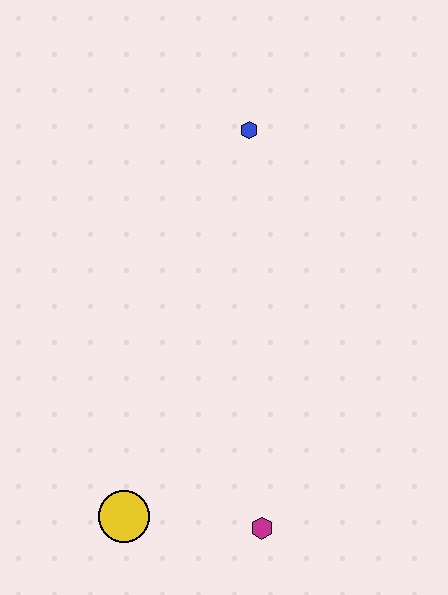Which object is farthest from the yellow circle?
The blue hexagon is farthest from the yellow circle.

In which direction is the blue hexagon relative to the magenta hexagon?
The blue hexagon is above the magenta hexagon.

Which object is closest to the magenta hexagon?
The yellow circle is closest to the magenta hexagon.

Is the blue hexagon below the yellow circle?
No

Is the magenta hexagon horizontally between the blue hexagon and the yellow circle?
No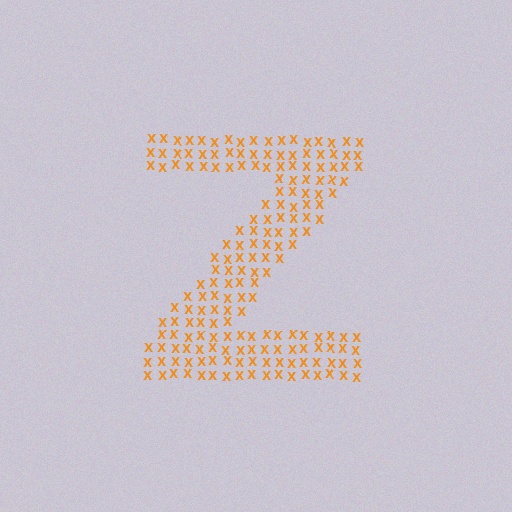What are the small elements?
The small elements are letter X's.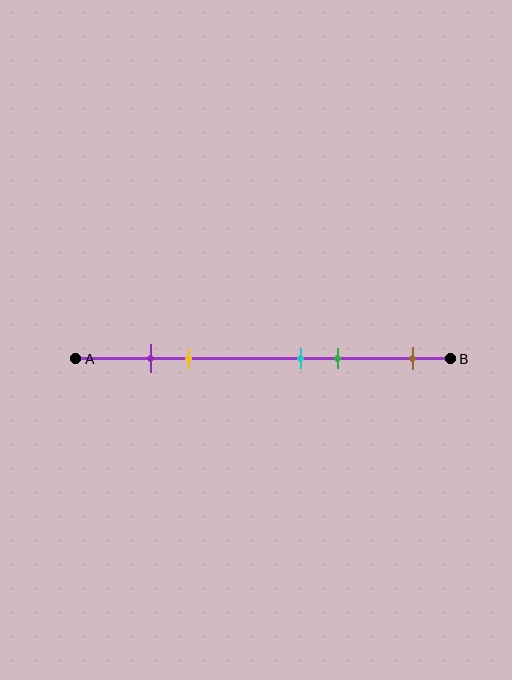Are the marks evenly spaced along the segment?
No, the marks are not evenly spaced.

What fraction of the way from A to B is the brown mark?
The brown mark is approximately 90% (0.9) of the way from A to B.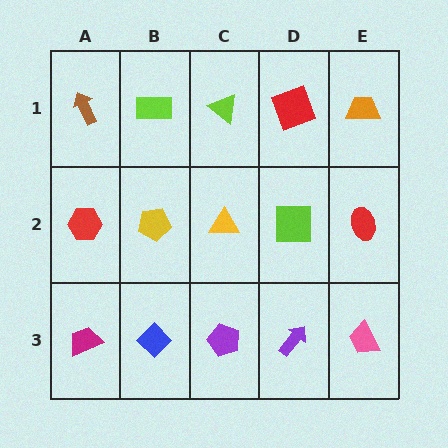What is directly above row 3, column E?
A red ellipse.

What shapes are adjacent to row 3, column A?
A red hexagon (row 2, column A), a blue diamond (row 3, column B).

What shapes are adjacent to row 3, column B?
A yellow pentagon (row 2, column B), a magenta trapezoid (row 3, column A), a purple pentagon (row 3, column C).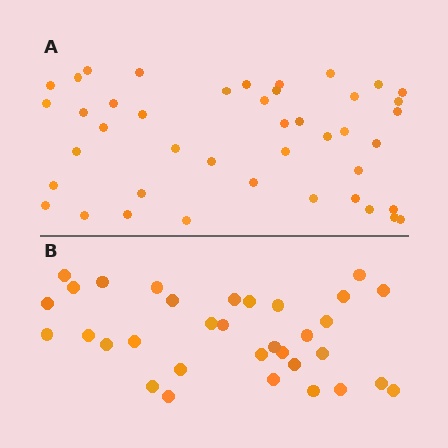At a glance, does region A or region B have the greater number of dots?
Region A (the top region) has more dots.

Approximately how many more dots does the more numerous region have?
Region A has roughly 10 or so more dots than region B.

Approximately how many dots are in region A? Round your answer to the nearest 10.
About 40 dots. (The exact count is 43, which rounds to 40.)